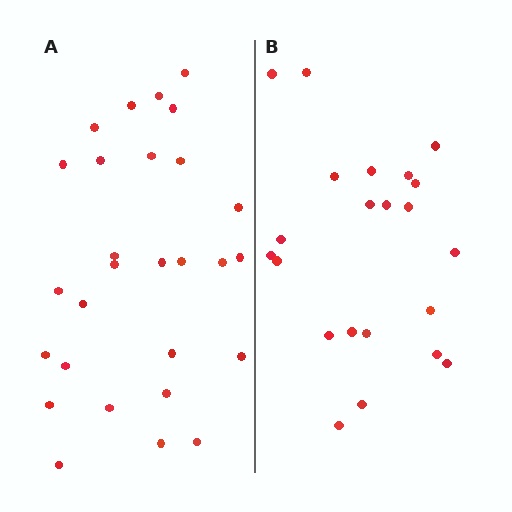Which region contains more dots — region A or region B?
Region A (the left region) has more dots.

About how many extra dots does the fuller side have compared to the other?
Region A has about 6 more dots than region B.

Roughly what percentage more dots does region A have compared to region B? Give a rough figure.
About 25% more.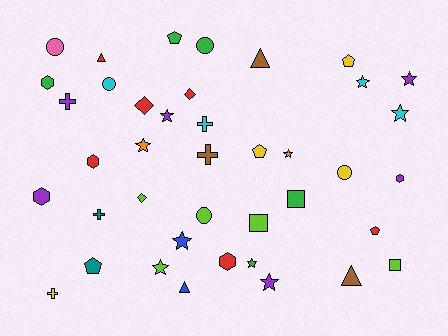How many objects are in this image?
There are 40 objects.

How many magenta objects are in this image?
There are no magenta objects.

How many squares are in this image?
There are 3 squares.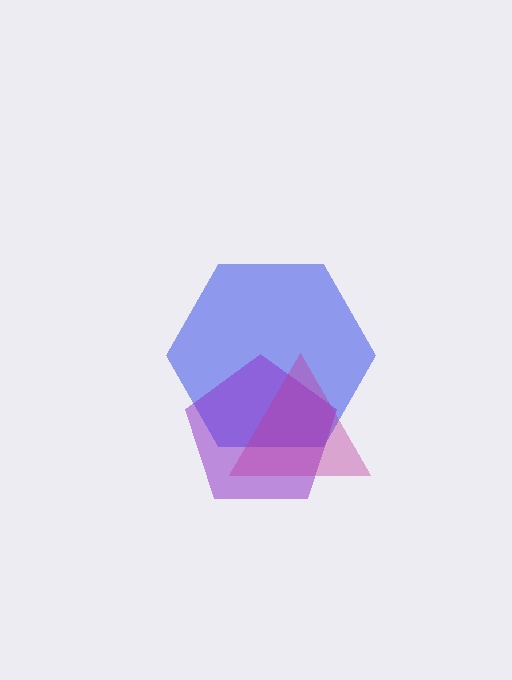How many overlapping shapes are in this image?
There are 3 overlapping shapes in the image.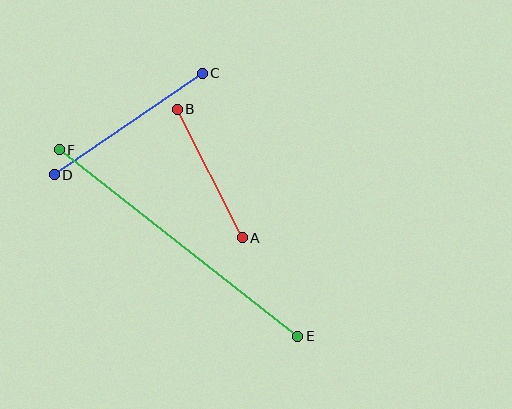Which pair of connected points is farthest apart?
Points E and F are farthest apart.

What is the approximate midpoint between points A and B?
The midpoint is at approximately (210, 174) pixels.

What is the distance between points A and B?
The distance is approximately 144 pixels.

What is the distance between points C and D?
The distance is approximately 179 pixels.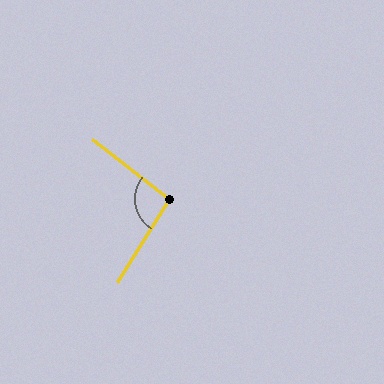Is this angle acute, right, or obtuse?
It is obtuse.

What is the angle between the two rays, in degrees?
Approximately 96 degrees.